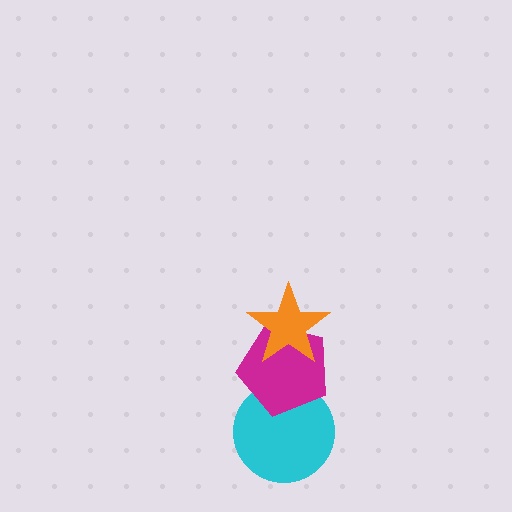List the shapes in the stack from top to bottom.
From top to bottom: the orange star, the magenta pentagon, the cyan circle.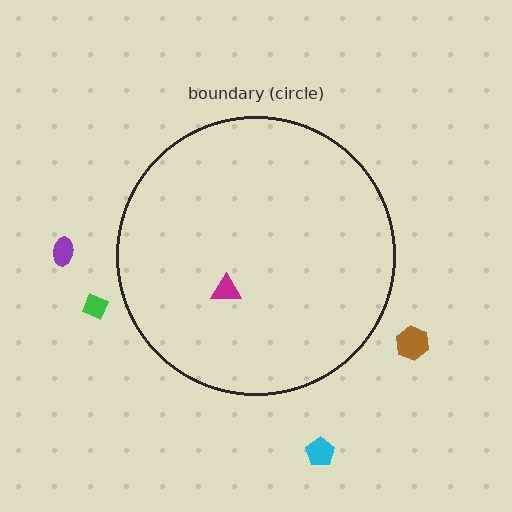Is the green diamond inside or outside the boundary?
Outside.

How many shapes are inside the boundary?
1 inside, 4 outside.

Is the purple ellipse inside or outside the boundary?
Outside.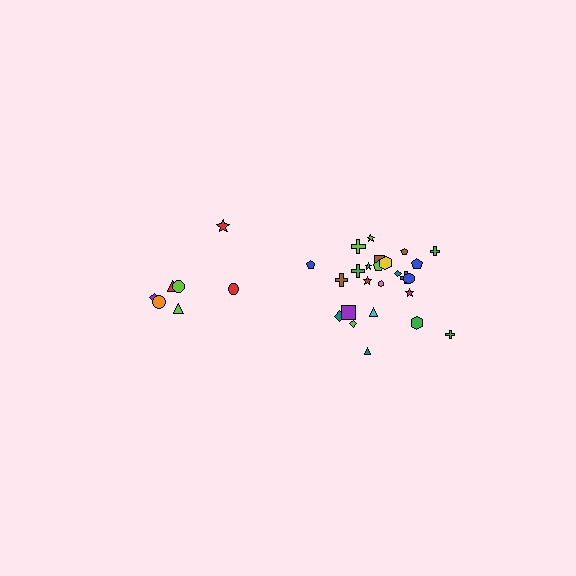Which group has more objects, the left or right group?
The right group.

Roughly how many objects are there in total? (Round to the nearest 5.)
Roughly 30 objects in total.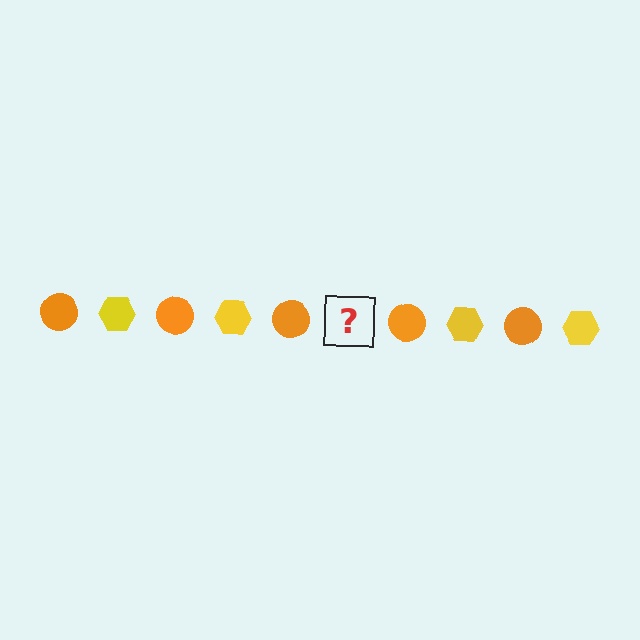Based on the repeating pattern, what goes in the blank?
The blank should be a yellow hexagon.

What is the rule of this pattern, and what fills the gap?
The rule is that the pattern alternates between orange circle and yellow hexagon. The gap should be filled with a yellow hexagon.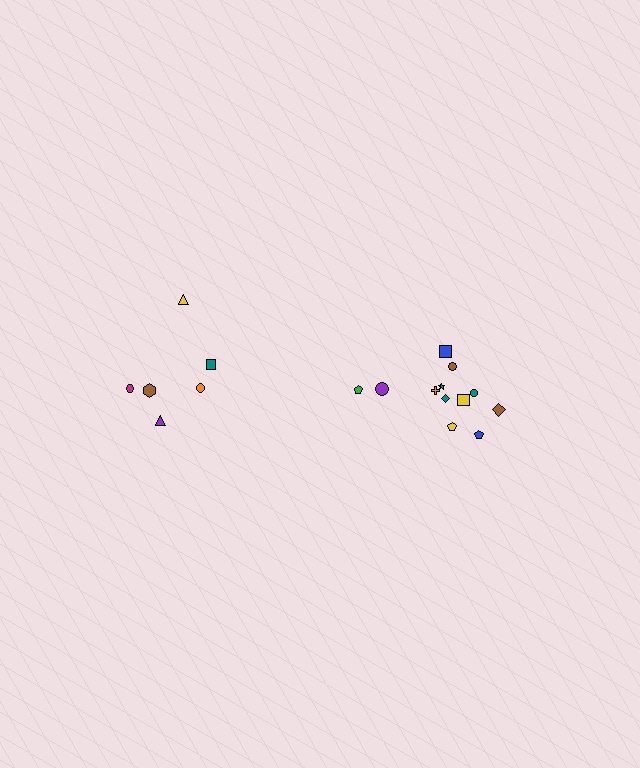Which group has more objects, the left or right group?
The right group.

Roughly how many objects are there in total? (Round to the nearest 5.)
Roughly 20 objects in total.